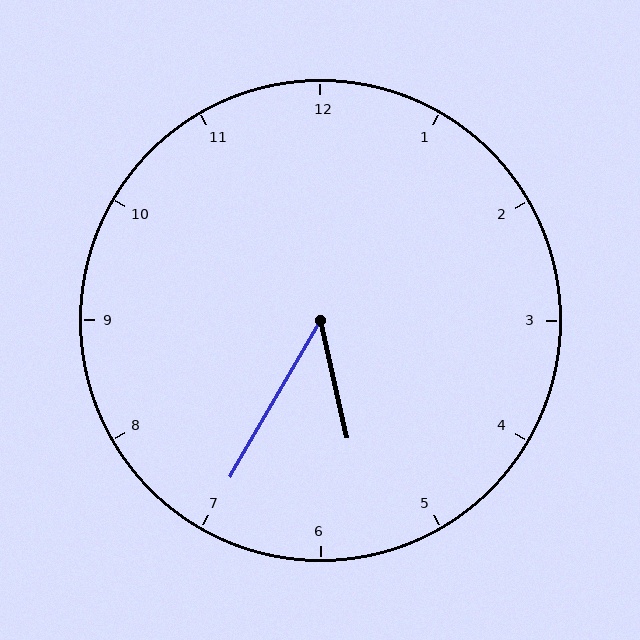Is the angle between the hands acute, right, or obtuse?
It is acute.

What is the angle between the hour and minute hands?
Approximately 42 degrees.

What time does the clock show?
5:35.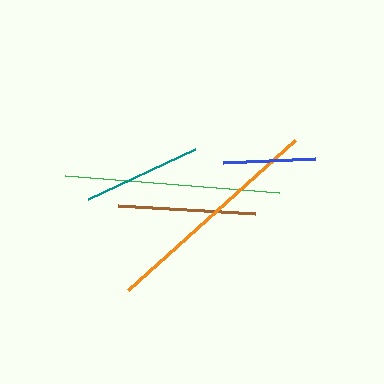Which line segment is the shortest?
The blue line is the shortest at approximately 92 pixels.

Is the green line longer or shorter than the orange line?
The orange line is longer than the green line.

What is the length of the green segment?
The green segment is approximately 214 pixels long.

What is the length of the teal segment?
The teal segment is approximately 118 pixels long.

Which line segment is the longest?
The orange line is the longest at approximately 224 pixels.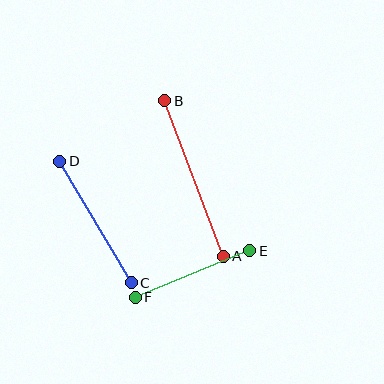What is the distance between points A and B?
The distance is approximately 166 pixels.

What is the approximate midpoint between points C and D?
The midpoint is at approximately (95, 222) pixels.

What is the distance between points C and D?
The distance is approximately 141 pixels.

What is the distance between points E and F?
The distance is approximately 123 pixels.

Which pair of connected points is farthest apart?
Points A and B are farthest apart.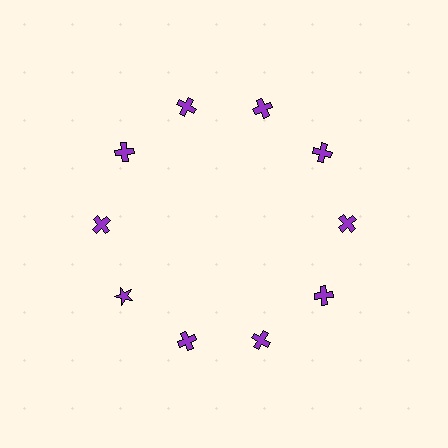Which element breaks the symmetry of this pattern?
The purple star at roughly the 8 o'clock position breaks the symmetry. All other shapes are purple crosses.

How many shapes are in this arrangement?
There are 10 shapes arranged in a ring pattern.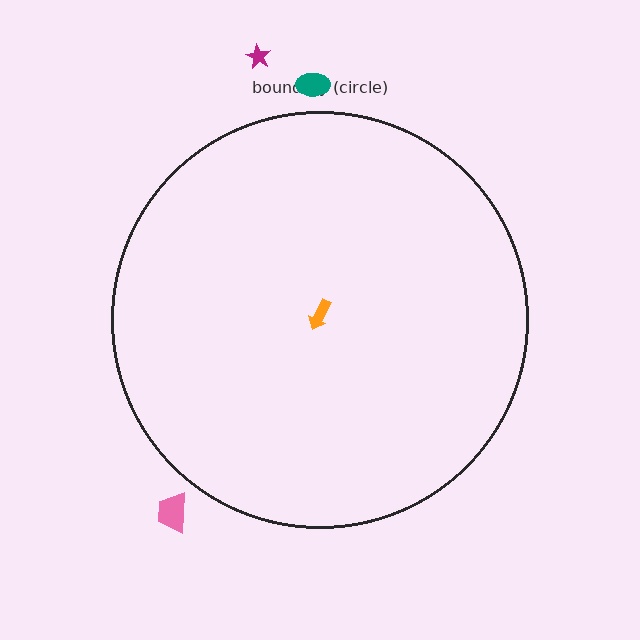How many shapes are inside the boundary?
1 inside, 3 outside.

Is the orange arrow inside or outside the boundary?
Inside.